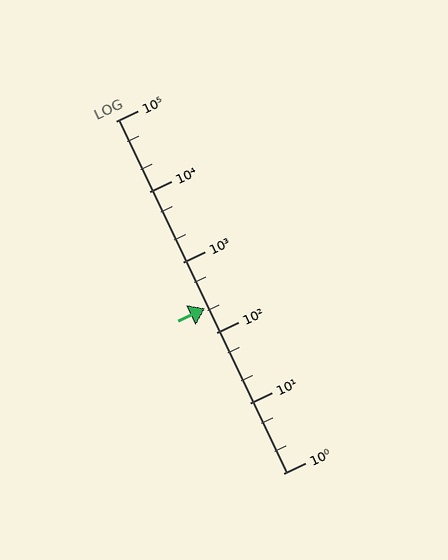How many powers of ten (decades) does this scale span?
The scale spans 5 decades, from 1 to 100000.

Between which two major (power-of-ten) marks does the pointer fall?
The pointer is between 100 and 1000.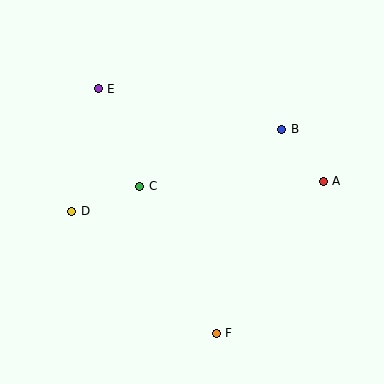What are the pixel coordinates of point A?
Point A is at (323, 181).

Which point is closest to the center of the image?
Point C at (140, 186) is closest to the center.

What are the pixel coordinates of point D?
Point D is at (72, 211).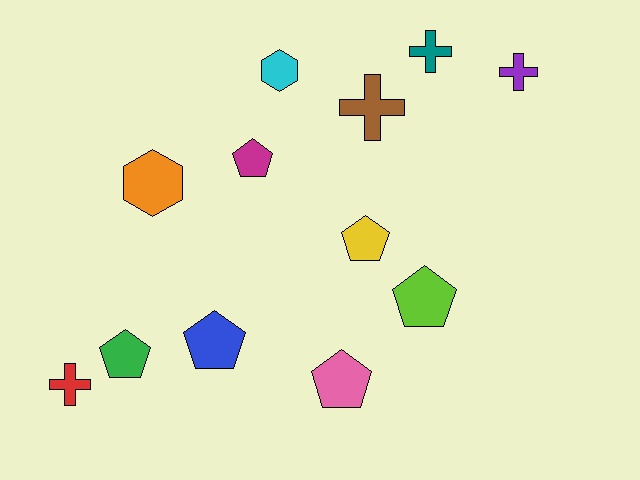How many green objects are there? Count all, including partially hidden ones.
There is 1 green object.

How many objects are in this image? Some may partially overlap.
There are 12 objects.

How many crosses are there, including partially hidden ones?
There are 4 crosses.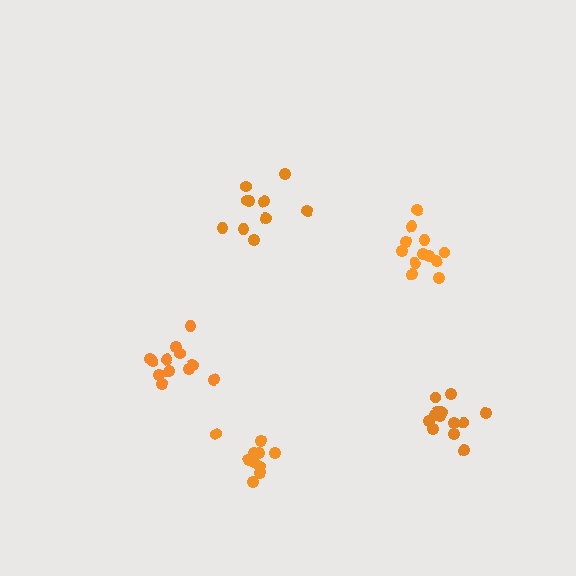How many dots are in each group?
Group 1: 10 dots, Group 2: 13 dots, Group 3: 12 dots, Group 4: 12 dots, Group 5: 10 dots (57 total).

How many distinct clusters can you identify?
There are 5 distinct clusters.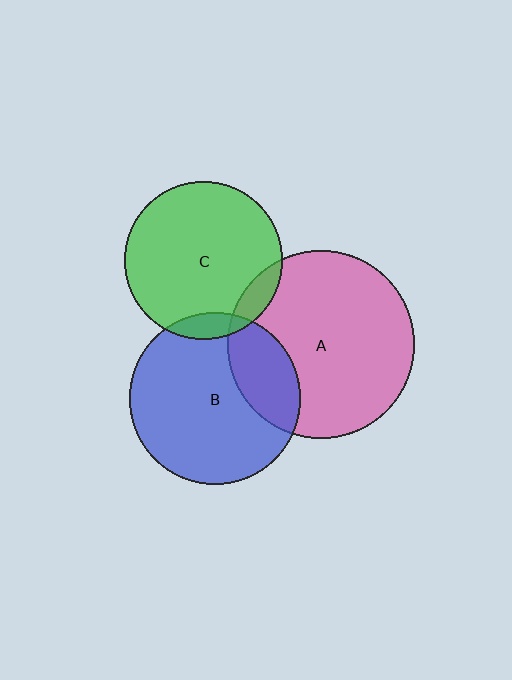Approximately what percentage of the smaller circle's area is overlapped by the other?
Approximately 25%.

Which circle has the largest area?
Circle A (pink).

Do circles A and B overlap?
Yes.